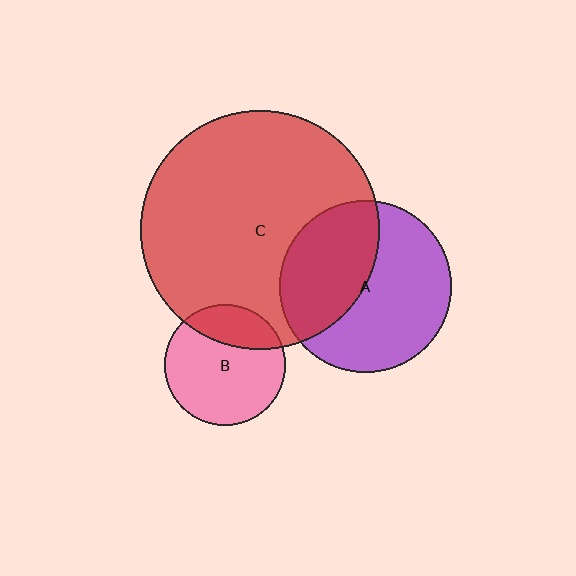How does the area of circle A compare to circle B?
Approximately 2.0 times.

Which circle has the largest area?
Circle C (red).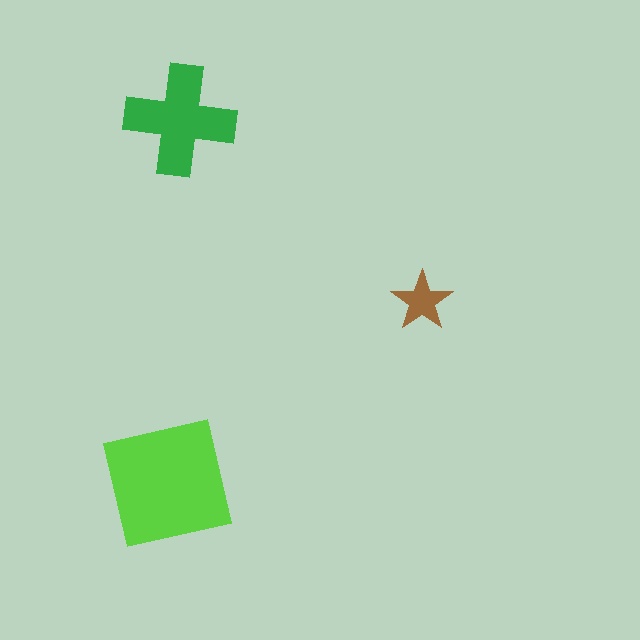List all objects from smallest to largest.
The brown star, the green cross, the lime square.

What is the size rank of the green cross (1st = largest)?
2nd.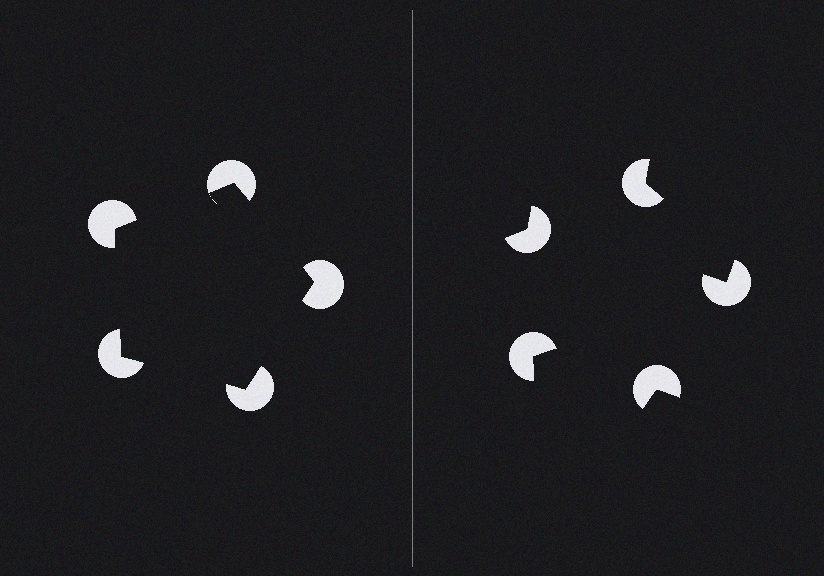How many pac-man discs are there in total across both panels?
10 — 5 on each side.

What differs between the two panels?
The pac-man discs are positioned identically on both sides; only the wedge orientations differ. On the left they align to a pentagon; on the right they are misaligned.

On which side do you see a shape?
An illusory pentagon appears on the left side. On the right side the wedge cuts are rotated, so no coherent shape forms.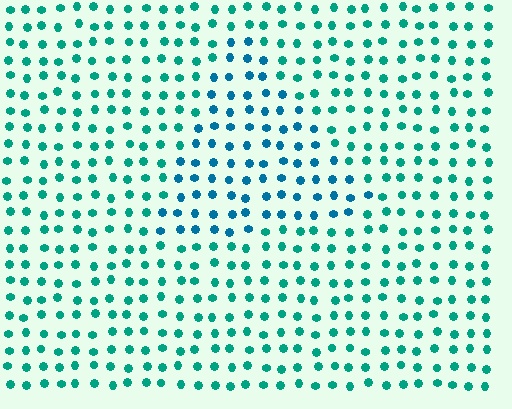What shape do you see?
I see a triangle.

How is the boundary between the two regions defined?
The boundary is defined purely by a slight shift in hue (about 29 degrees). Spacing, size, and orientation are identical on both sides.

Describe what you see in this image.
The image is filled with small teal elements in a uniform arrangement. A triangle-shaped region is visible where the elements are tinted to a slightly different hue, forming a subtle color boundary.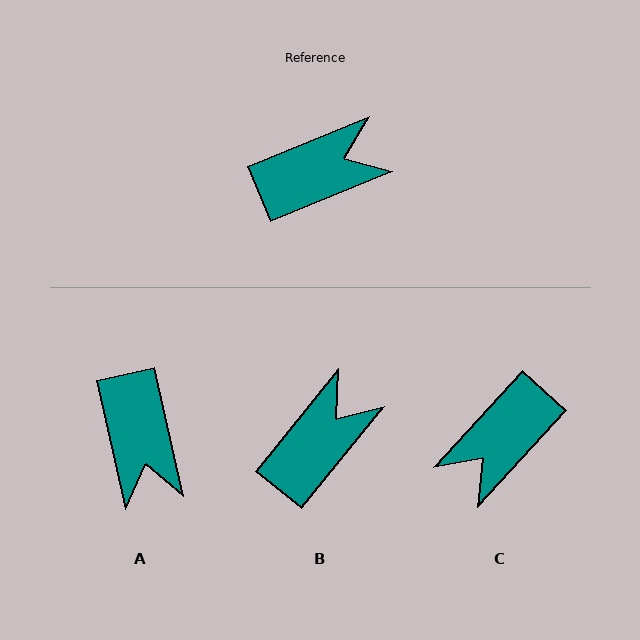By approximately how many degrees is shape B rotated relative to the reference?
Approximately 29 degrees counter-clockwise.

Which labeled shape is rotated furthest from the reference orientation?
C, about 155 degrees away.